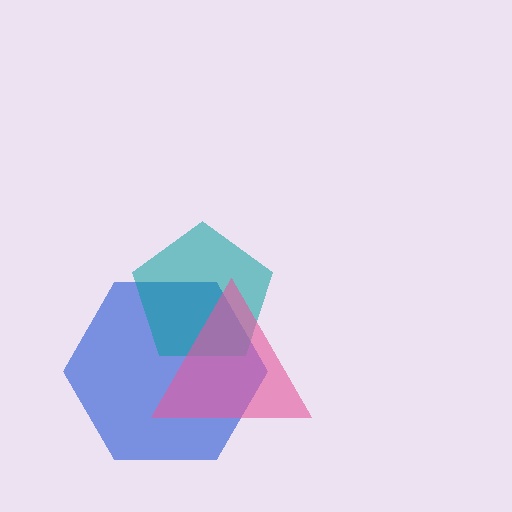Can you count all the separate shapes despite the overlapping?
Yes, there are 3 separate shapes.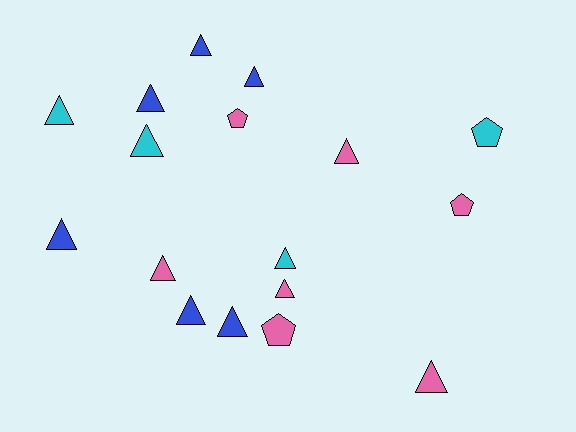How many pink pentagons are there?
There are 3 pink pentagons.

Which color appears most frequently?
Pink, with 7 objects.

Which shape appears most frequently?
Triangle, with 13 objects.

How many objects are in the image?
There are 17 objects.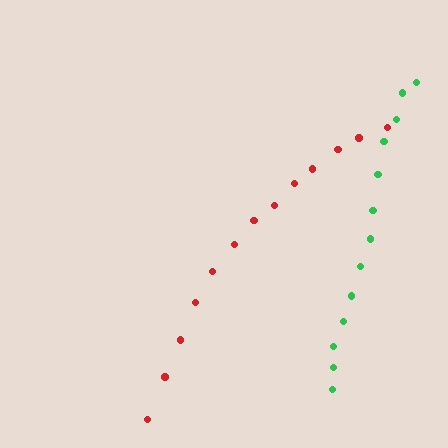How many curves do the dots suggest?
There are 2 distinct paths.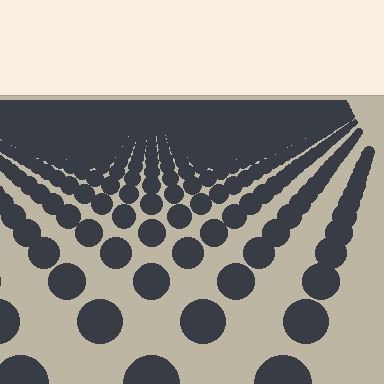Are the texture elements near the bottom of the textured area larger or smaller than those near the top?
Larger. Near the bottom, elements are closer to the viewer and appear at a bigger on-screen size.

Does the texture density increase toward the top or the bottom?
Density increases toward the top.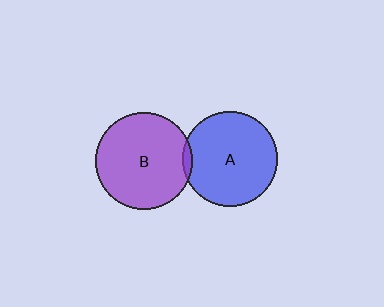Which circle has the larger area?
Circle B (purple).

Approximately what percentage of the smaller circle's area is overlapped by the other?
Approximately 5%.